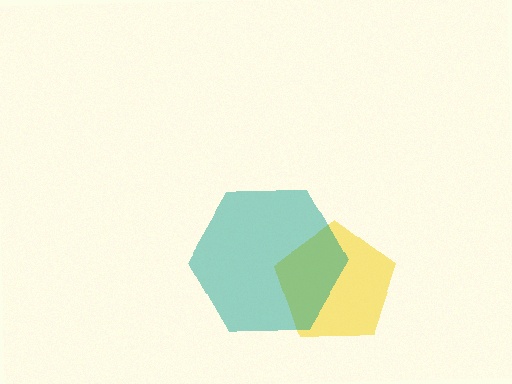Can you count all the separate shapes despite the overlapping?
Yes, there are 2 separate shapes.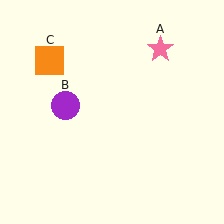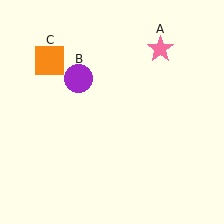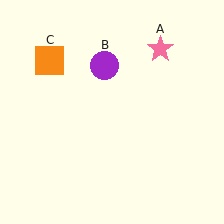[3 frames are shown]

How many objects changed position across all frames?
1 object changed position: purple circle (object B).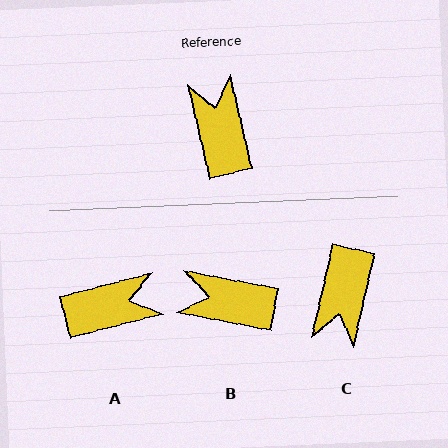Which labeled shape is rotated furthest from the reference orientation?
C, about 154 degrees away.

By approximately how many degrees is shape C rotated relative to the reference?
Approximately 154 degrees counter-clockwise.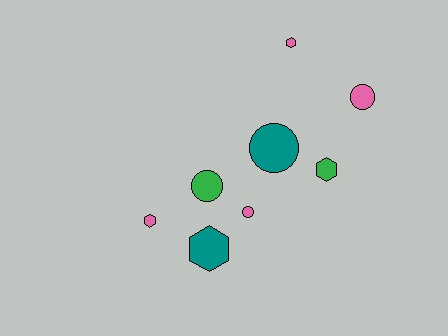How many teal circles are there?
There is 1 teal circle.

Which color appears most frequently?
Pink, with 4 objects.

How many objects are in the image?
There are 8 objects.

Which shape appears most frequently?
Hexagon, with 4 objects.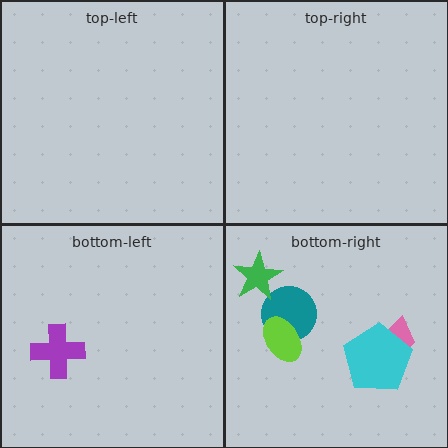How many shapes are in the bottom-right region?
5.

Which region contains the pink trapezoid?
The bottom-right region.